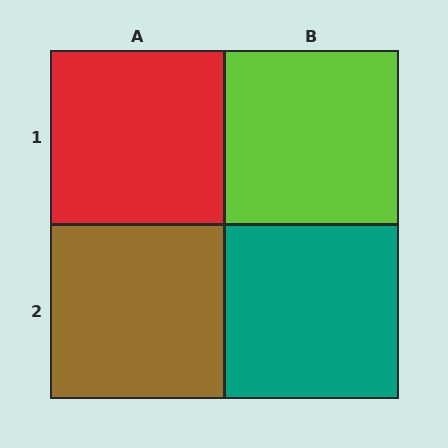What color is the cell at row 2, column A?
Brown.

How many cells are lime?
1 cell is lime.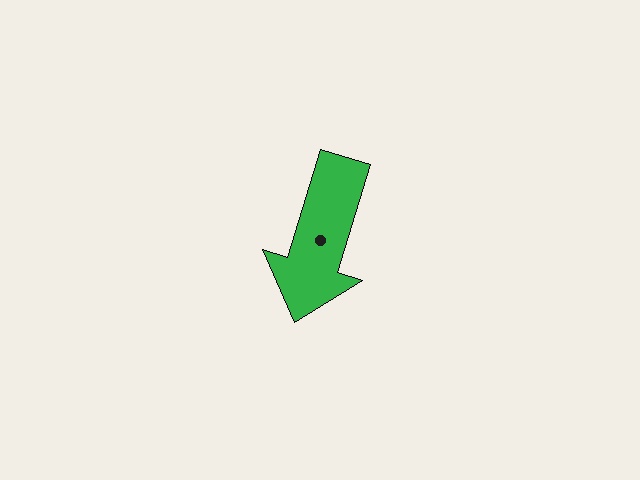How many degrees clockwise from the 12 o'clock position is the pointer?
Approximately 197 degrees.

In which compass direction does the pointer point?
South.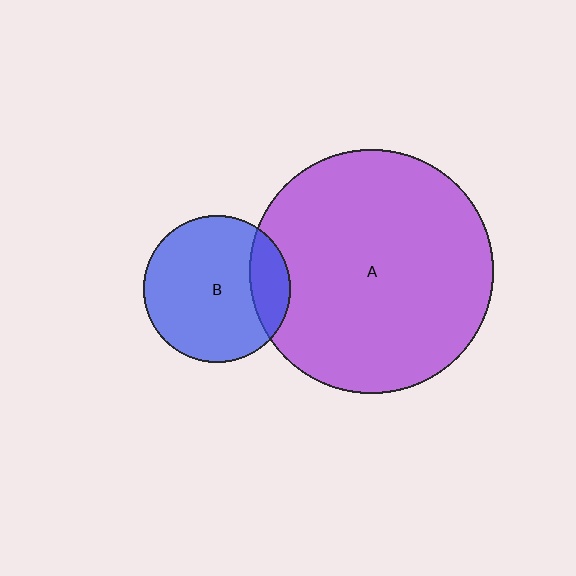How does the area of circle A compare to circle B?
Approximately 2.7 times.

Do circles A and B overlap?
Yes.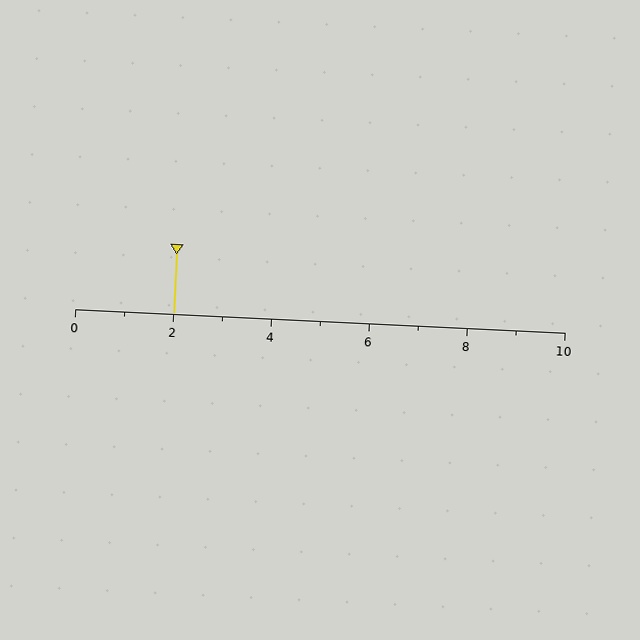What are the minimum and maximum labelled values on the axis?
The axis runs from 0 to 10.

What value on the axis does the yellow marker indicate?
The marker indicates approximately 2.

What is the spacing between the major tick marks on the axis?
The major ticks are spaced 2 apart.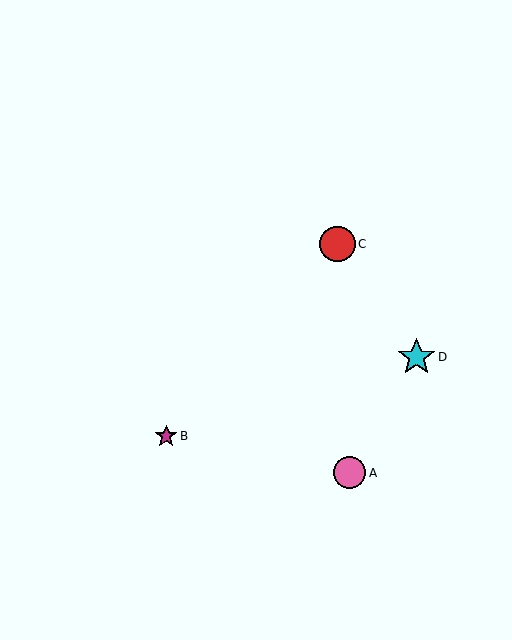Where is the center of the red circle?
The center of the red circle is at (337, 244).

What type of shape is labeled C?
Shape C is a red circle.